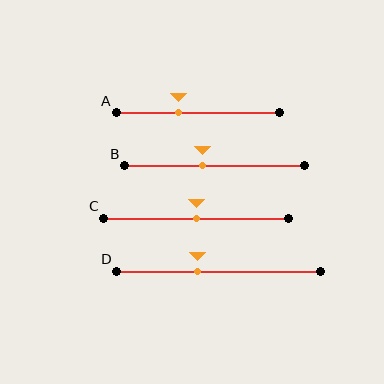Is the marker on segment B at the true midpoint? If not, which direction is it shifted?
No, the marker on segment B is shifted to the left by about 7% of the segment length.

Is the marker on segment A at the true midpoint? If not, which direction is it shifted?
No, the marker on segment A is shifted to the left by about 12% of the segment length.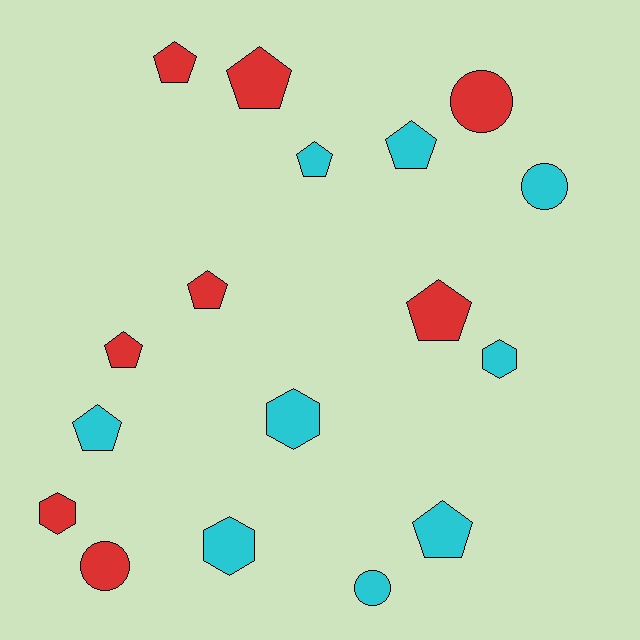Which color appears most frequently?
Cyan, with 9 objects.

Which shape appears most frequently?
Pentagon, with 9 objects.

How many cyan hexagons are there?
There are 3 cyan hexagons.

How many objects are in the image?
There are 17 objects.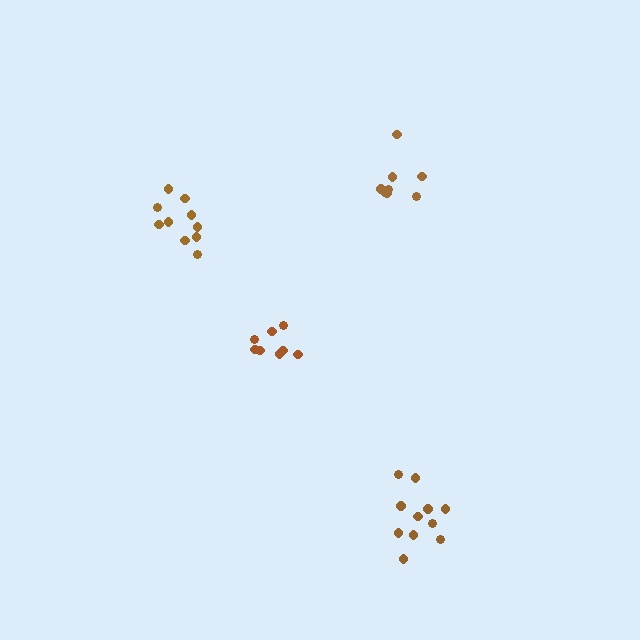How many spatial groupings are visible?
There are 4 spatial groupings.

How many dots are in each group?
Group 1: 8 dots, Group 2: 8 dots, Group 3: 10 dots, Group 4: 11 dots (37 total).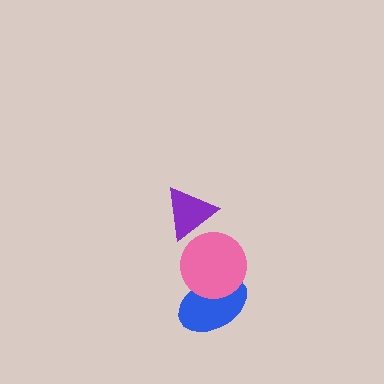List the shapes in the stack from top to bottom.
From top to bottom: the purple triangle, the pink circle, the blue ellipse.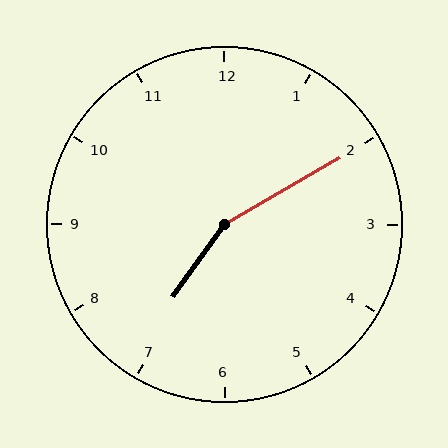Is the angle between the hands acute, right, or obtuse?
It is obtuse.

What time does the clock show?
7:10.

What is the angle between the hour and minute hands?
Approximately 155 degrees.